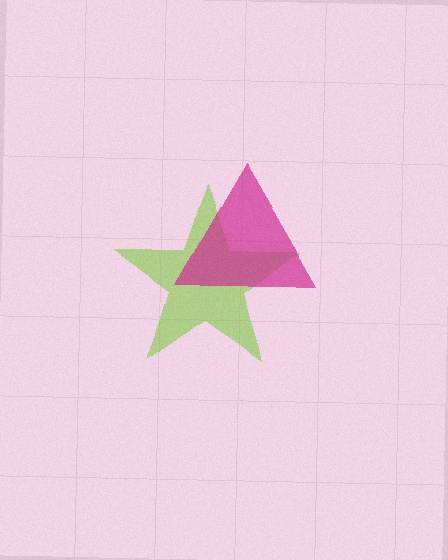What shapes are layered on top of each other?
The layered shapes are: a lime star, a magenta triangle.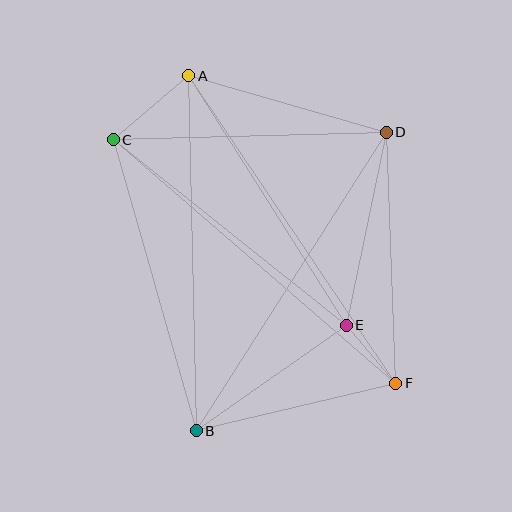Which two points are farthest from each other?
Points C and F are farthest from each other.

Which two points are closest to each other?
Points E and F are closest to each other.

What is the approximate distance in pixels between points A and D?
The distance between A and D is approximately 205 pixels.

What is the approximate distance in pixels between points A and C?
The distance between A and C is approximately 99 pixels.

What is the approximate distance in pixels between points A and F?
The distance between A and F is approximately 371 pixels.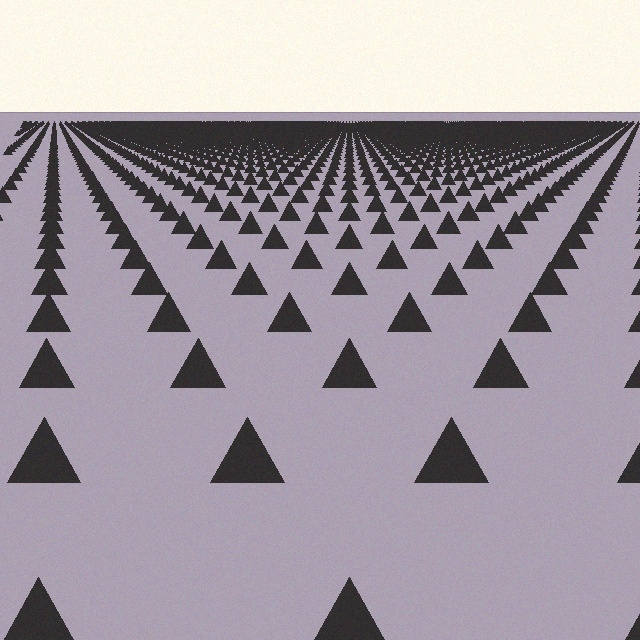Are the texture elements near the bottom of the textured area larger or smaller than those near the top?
Larger. Near the bottom, elements are closer to the viewer and appear at a bigger on-screen size.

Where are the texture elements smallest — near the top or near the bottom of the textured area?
Near the top.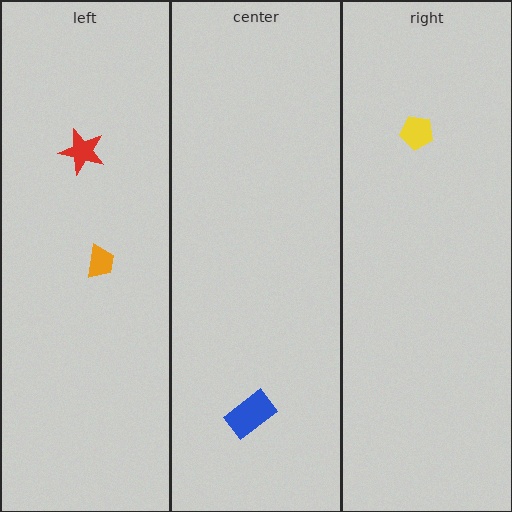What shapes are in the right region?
The yellow pentagon.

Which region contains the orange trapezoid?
The left region.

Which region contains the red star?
The left region.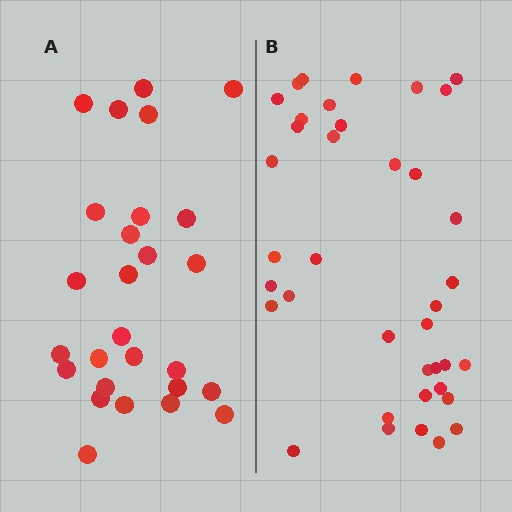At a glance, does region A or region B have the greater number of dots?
Region B (the right region) has more dots.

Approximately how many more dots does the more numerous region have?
Region B has roughly 12 or so more dots than region A.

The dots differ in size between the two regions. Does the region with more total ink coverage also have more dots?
No. Region A has more total ink coverage because its dots are larger, but region B actually contains more individual dots. Total area can be misleading — the number of items is what matters here.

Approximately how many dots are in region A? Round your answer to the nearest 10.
About 30 dots. (The exact count is 27, which rounds to 30.)